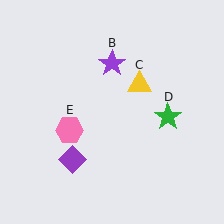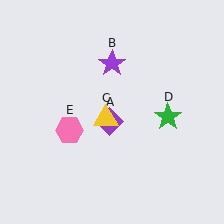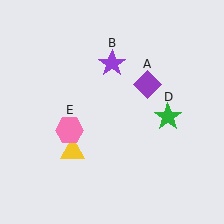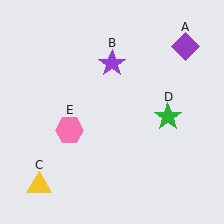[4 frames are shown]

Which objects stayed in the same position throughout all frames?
Purple star (object B) and green star (object D) and pink hexagon (object E) remained stationary.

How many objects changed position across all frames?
2 objects changed position: purple diamond (object A), yellow triangle (object C).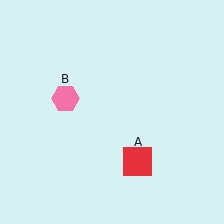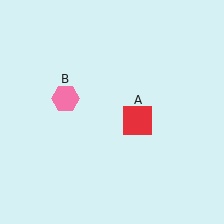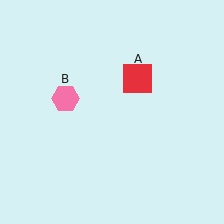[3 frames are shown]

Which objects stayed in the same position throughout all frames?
Pink hexagon (object B) remained stationary.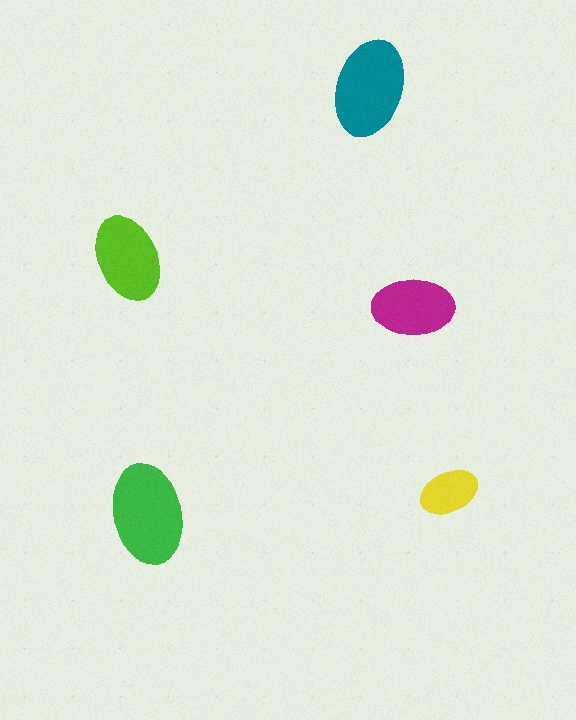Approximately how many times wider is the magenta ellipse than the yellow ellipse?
About 1.5 times wider.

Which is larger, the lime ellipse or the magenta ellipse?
The lime one.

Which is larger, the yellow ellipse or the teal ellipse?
The teal one.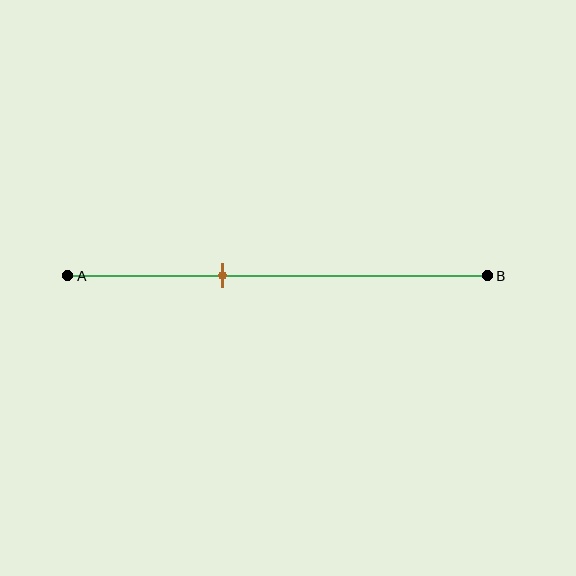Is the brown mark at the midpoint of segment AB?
No, the mark is at about 35% from A, not at the 50% midpoint.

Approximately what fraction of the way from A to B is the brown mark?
The brown mark is approximately 35% of the way from A to B.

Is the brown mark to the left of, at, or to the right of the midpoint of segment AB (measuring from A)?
The brown mark is to the left of the midpoint of segment AB.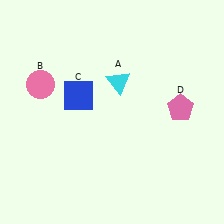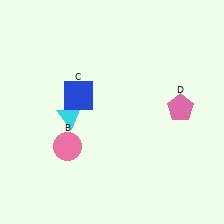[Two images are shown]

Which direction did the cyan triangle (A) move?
The cyan triangle (A) moved left.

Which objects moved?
The objects that moved are: the cyan triangle (A), the pink circle (B).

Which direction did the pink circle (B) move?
The pink circle (B) moved down.